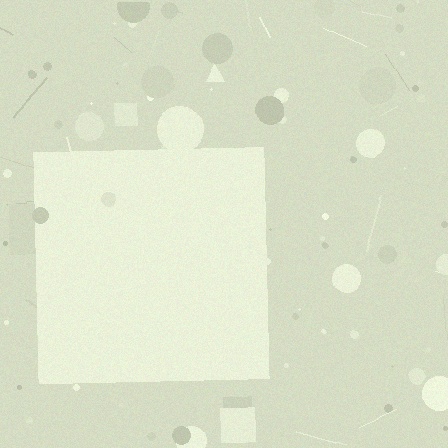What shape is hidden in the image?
A square is hidden in the image.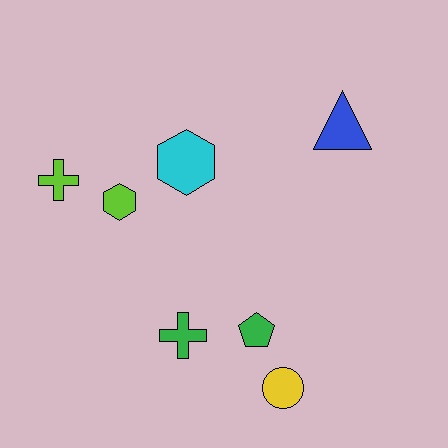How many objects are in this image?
There are 7 objects.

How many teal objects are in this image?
There are no teal objects.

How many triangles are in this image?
There is 1 triangle.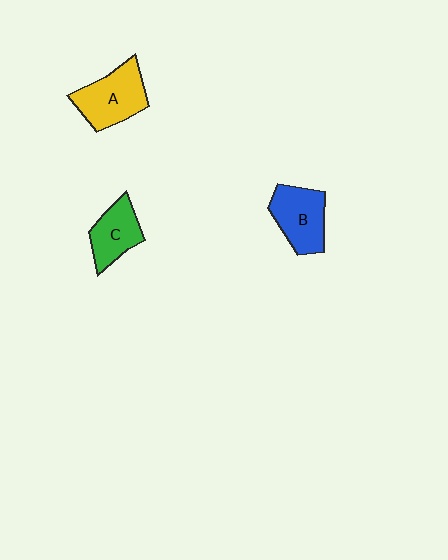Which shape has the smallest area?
Shape C (green).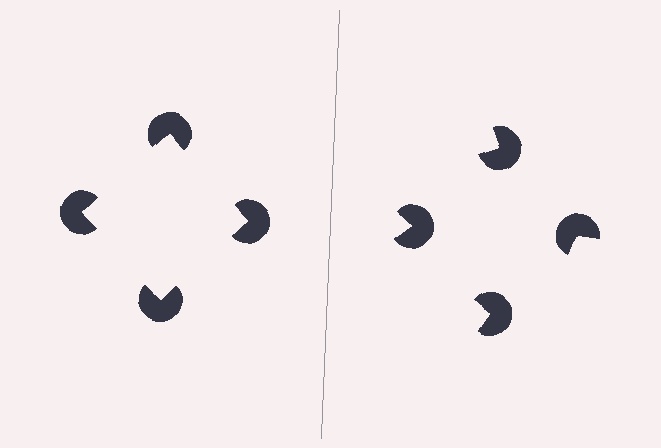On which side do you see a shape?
An illusory square appears on the left side. On the right side the wedge cuts are rotated, so no coherent shape forms.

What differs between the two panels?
The pac-man discs are positioned identically on both sides; only the wedge orientations differ. On the left they align to a square; on the right they are misaligned.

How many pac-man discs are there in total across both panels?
8 — 4 on each side.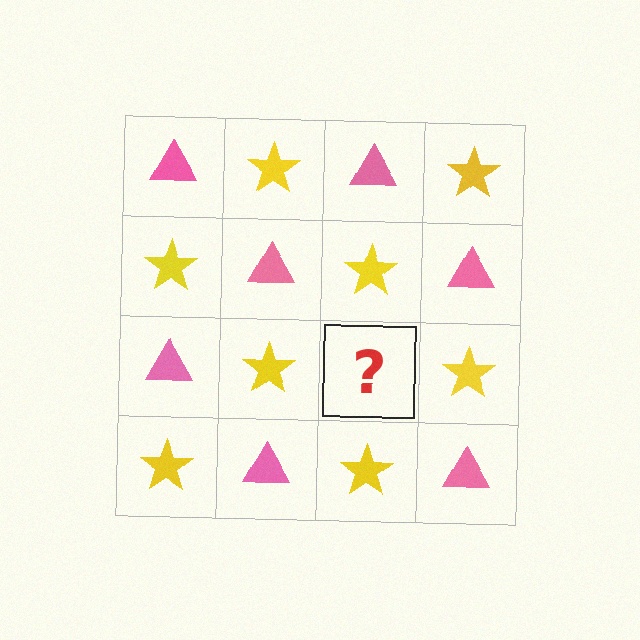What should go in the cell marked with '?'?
The missing cell should contain a pink triangle.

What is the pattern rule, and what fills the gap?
The rule is that it alternates pink triangle and yellow star in a checkerboard pattern. The gap should be filled with a pink triangle.